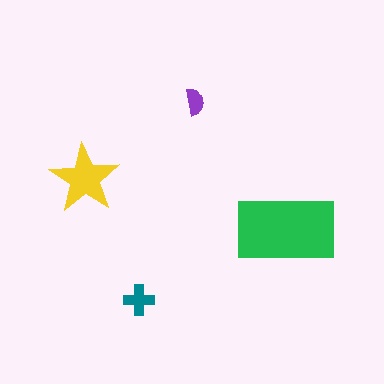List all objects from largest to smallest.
The green rectangle, the yellow star, the teal cross, the purple semicircle.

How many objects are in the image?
There are 4 objects in the image.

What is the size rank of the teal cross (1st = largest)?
3rd.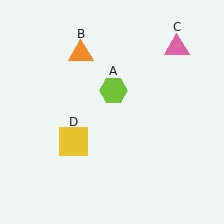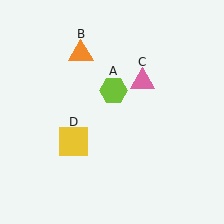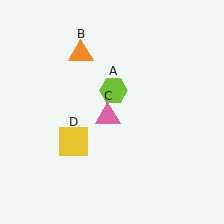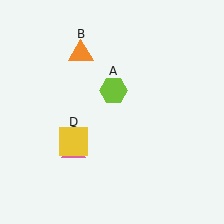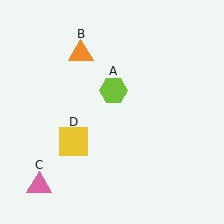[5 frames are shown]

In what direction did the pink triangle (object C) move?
The pink triangle (object C) moved down and to the left.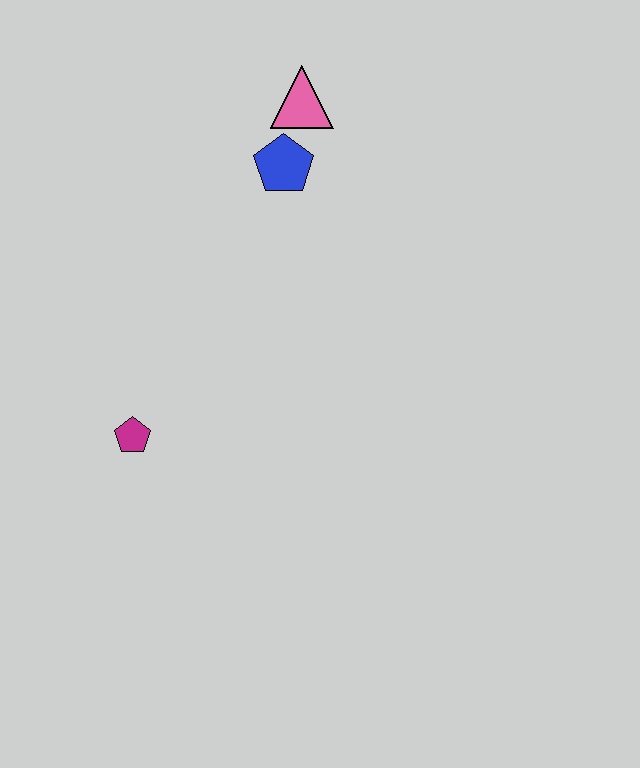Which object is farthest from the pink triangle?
The magenta pentagon is farthest from the pink triangle.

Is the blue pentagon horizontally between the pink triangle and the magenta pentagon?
Yes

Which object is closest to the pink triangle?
The blue pentagon is closest to the pink triangle.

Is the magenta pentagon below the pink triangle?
Yes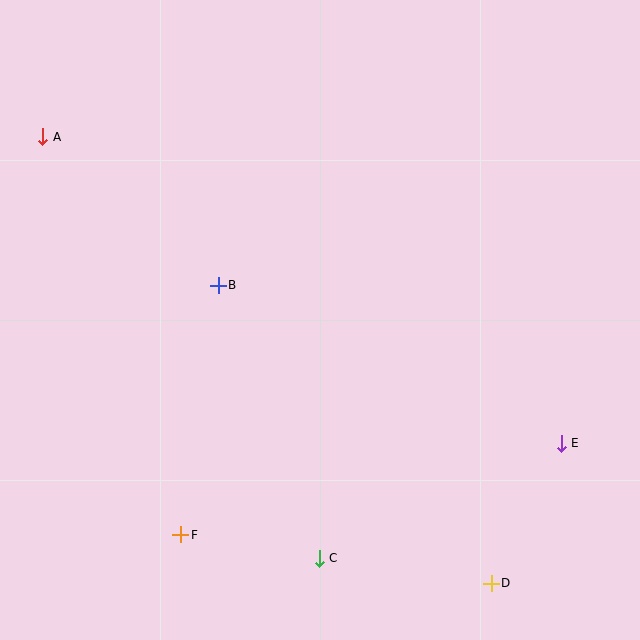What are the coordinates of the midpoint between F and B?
The midpoint between F and B is at (199, 410).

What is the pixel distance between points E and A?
The distance between E and A is 602 pixels.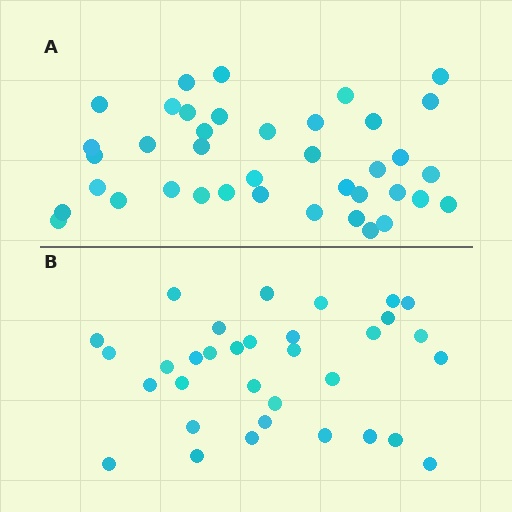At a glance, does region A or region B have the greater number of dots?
Region A (the top region) has more dots.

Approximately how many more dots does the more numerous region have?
Region A has about 6 more dots than region B.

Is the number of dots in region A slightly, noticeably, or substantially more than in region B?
Region A has only slightly more — the two regions are fairly close. The ratio is roughly 1.2 to 1.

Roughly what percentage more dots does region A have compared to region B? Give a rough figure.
About 20% more.